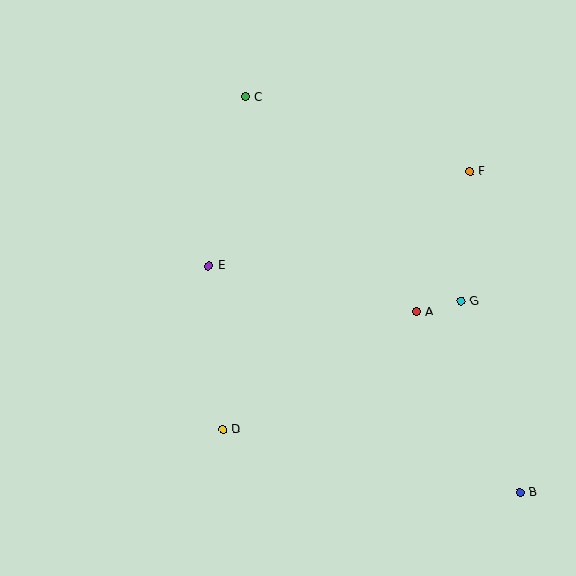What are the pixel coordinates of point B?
Point B is at (520, 492).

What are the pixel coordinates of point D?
Point D is at (223, 430).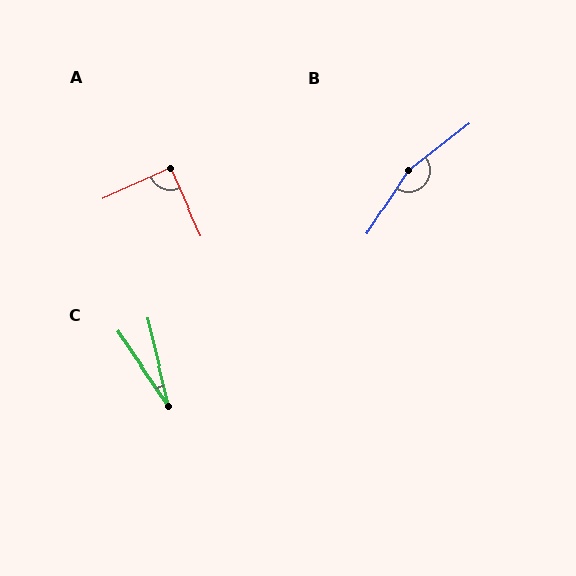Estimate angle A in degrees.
Approximately 90 degrees.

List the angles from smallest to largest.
C (21°), A (90°), B (160°).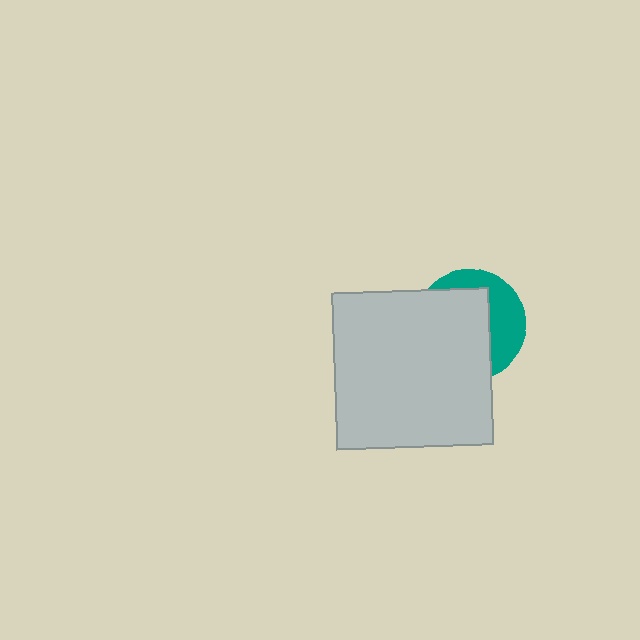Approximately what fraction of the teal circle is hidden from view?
Roughly 62% of the teal circle is hidden behind the light gray square.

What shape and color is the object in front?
The object in front is a light gray square.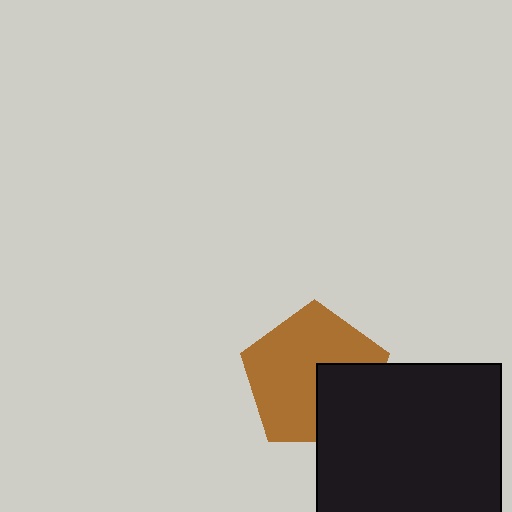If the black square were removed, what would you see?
You would see the complete brown pentagon.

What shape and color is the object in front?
The object in front is a black square.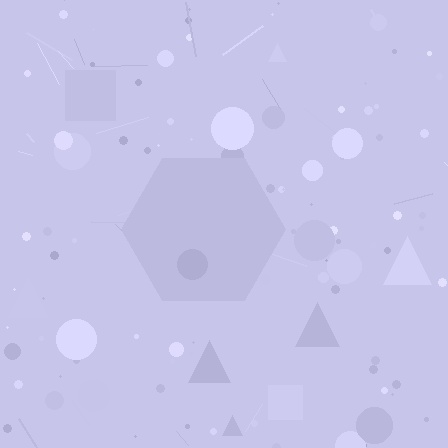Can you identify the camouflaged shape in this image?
The camouflaged shape is a hexagon.